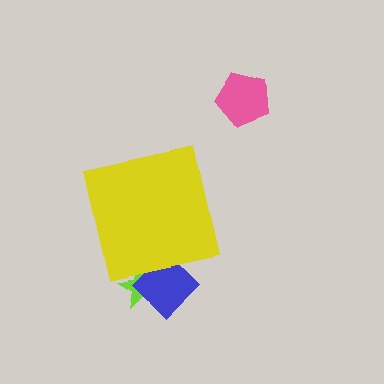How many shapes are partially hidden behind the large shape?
2 shapes are partially hidden.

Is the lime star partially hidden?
Yes, the lime star is partially hidden behind the yellow square.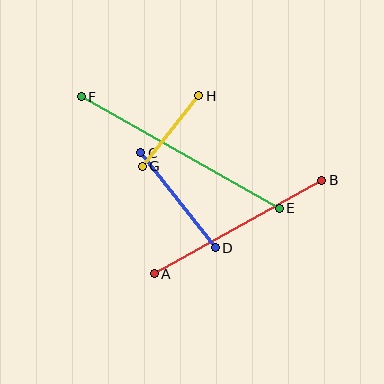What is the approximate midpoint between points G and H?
The midpoint is at approximately (171, 131) pixels.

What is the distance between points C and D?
The distance is approximately 121 pixels.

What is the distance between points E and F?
The distance is approximately 227 pixels.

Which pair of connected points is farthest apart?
Points E and F are farthest apart.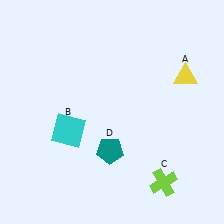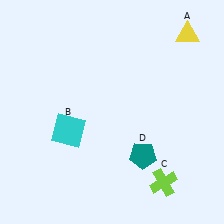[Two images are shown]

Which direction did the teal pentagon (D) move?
The teal pentagon (D) moved right.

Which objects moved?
The objects that moved are: the yellow triangle (A), the teal pentagon (D).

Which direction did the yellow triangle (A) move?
The yellow triangle (A) moved up.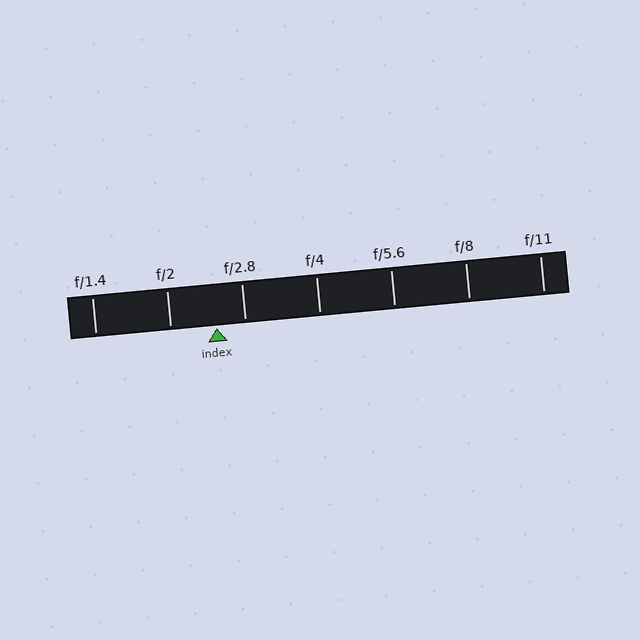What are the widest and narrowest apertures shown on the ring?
The widest aperture shown is f/1.4 and the narrowest is f/11.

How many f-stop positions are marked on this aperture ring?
There are 7 f-stop positions marked.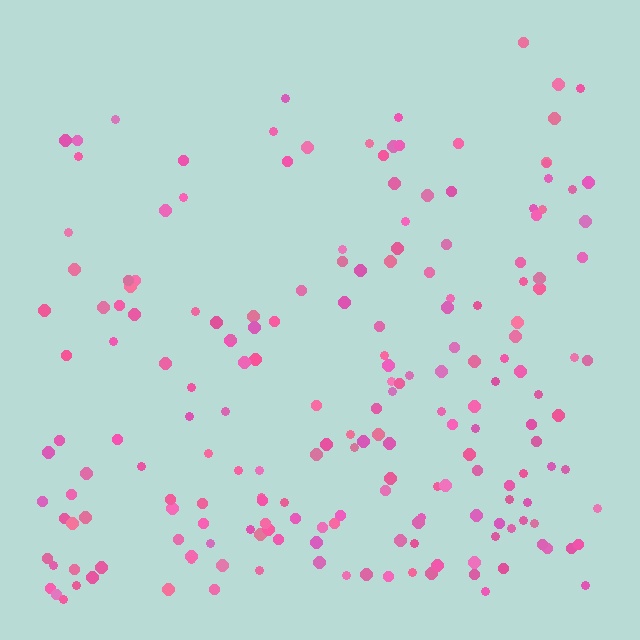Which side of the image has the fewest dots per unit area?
The top.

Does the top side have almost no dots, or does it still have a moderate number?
Still a moderate number, just noticeably fewer than the bottom.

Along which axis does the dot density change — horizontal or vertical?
Vertical.